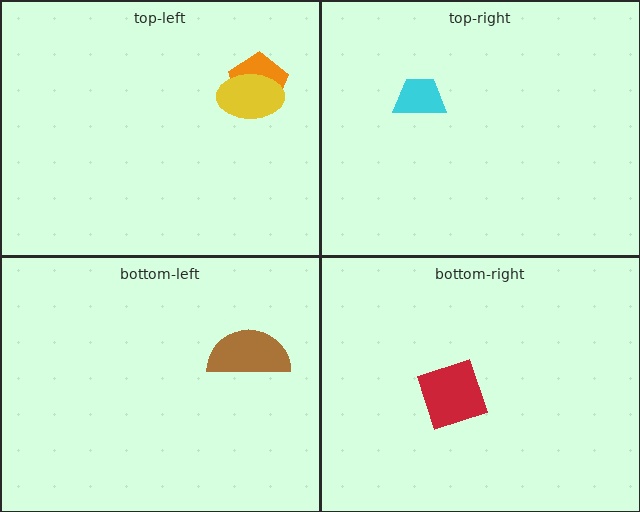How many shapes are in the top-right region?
1.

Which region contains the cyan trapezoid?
The top-right region.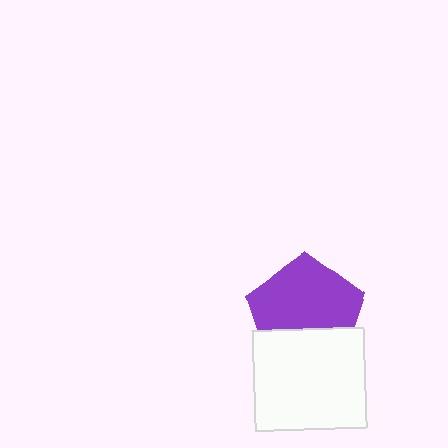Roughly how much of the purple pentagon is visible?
Most of it is visible (roughly 67%).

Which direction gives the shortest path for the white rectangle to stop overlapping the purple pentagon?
Moving down gives the shortest separation.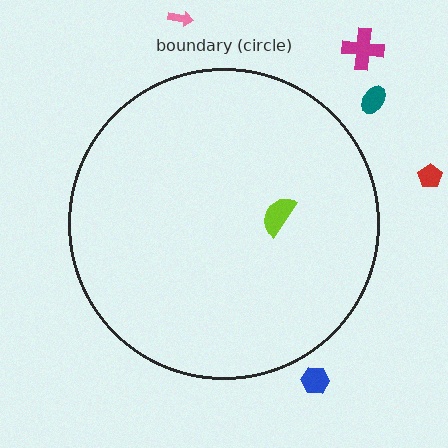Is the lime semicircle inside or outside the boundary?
Inside.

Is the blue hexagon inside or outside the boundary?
Outside.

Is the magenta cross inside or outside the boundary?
Outside.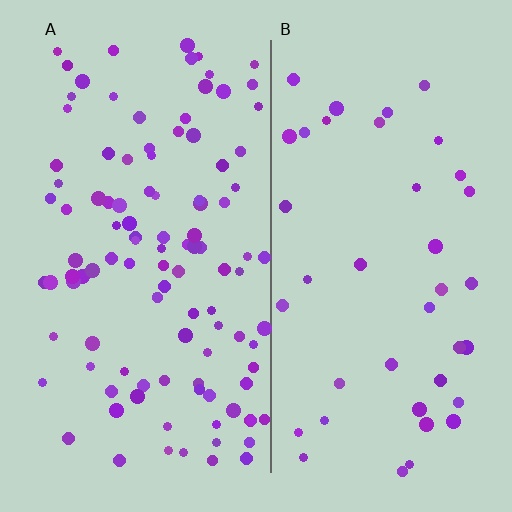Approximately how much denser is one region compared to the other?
Approximately 2.7× — region A over region B.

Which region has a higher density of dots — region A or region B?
A (the left).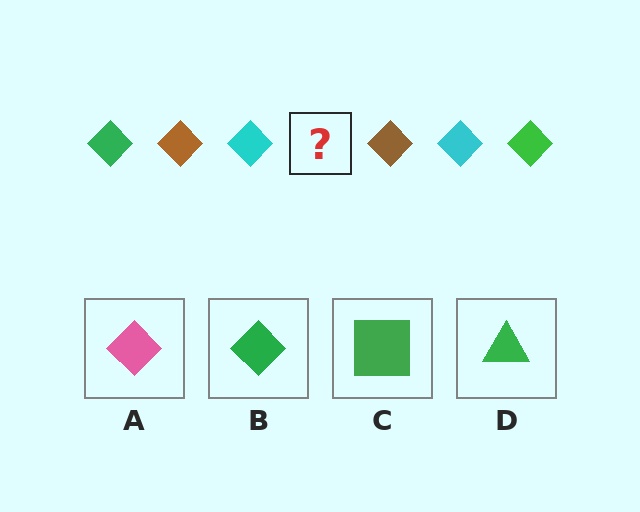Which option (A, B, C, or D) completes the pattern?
B.